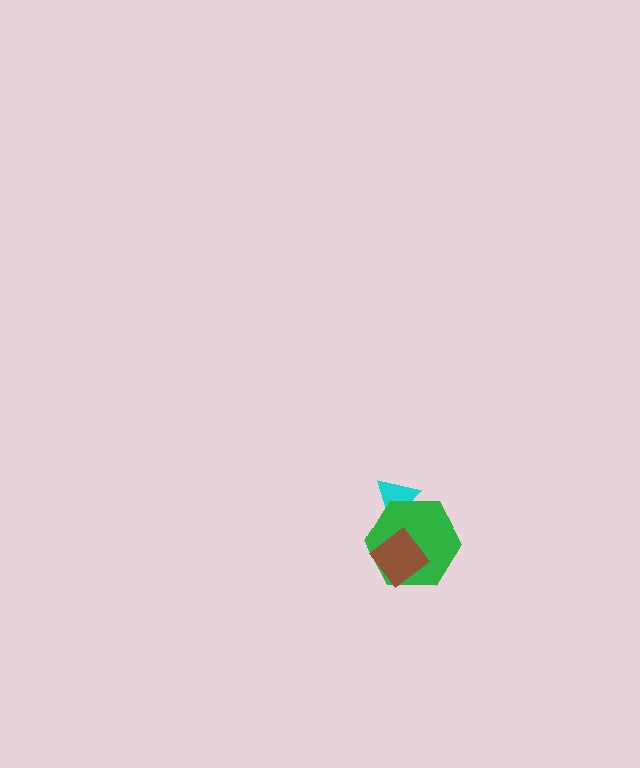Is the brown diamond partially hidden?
No, no other shape covers it.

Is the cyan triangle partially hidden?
Yes, it is partially covered by another shape.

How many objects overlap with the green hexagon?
2 objects overlap with the green hexagon.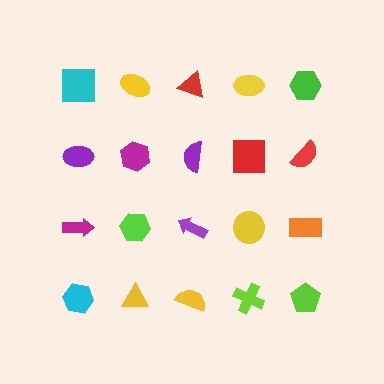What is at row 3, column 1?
A magenta arrow.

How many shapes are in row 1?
5 shapes.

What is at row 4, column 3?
A yellow semicircle.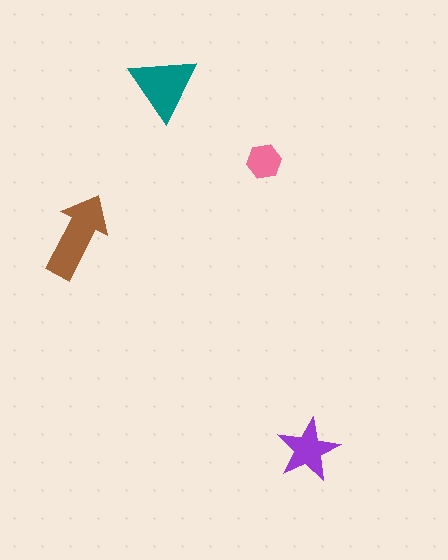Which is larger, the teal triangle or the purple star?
The teal triangle.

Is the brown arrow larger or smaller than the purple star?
Larger.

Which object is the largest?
The brown arrow.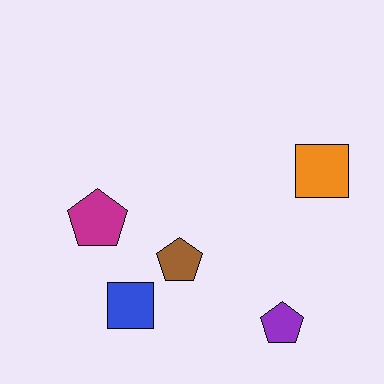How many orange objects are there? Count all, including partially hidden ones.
There is 1 orange object.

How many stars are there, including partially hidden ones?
There are no stars.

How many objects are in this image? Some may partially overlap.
There are 5 objects.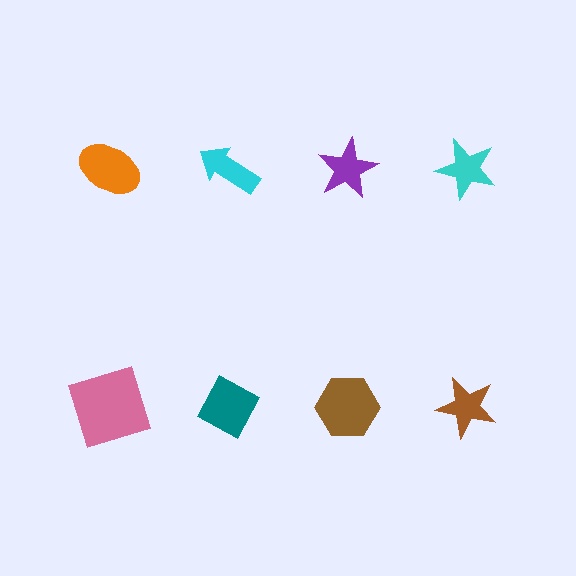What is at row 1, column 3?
A purple star.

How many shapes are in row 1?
4 shapes.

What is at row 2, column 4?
A brown star.